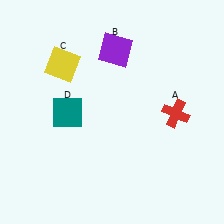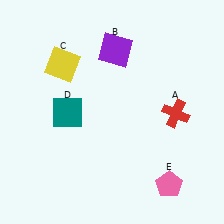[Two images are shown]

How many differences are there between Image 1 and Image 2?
There is 1 difference between the two images.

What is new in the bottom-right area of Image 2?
A pink pentagon (E) was added in the bottom-right area of Image 2.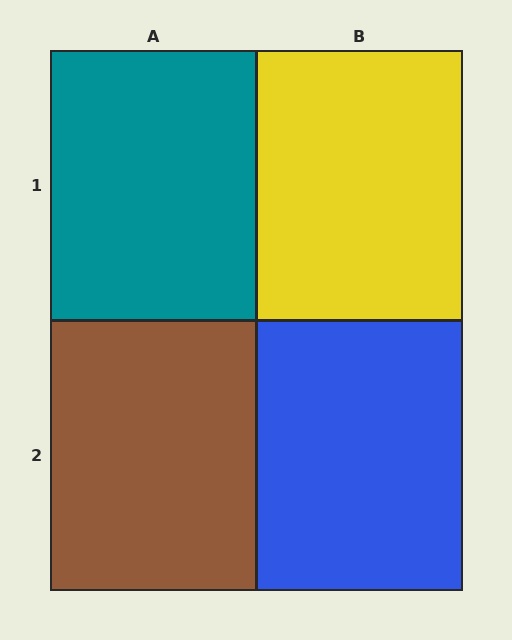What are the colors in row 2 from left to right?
Brown, blue.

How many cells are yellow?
1 cell is yellow.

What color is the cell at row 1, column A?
Teal.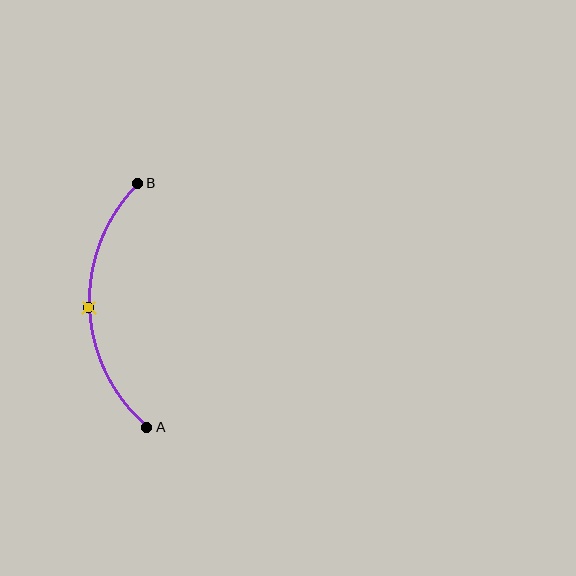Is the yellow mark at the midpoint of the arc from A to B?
Yes. The yellow mark lies on the arc at equal arc-length from both A and B — it is the arc midpoint.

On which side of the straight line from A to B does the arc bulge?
The arc bulges to the left of the straight line connecting A and B.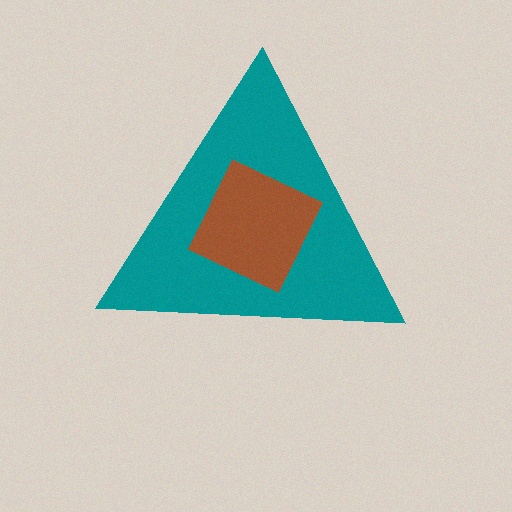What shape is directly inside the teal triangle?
The brown square.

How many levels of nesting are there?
2.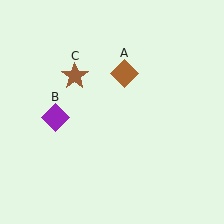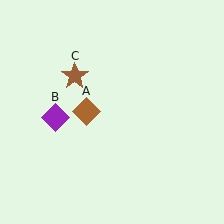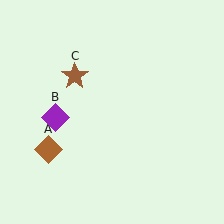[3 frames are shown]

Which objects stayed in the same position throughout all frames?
Purple diamond (object B) and brown star (object C) remained stationary.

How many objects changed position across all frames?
1 object changed position: brown diamond (object A).